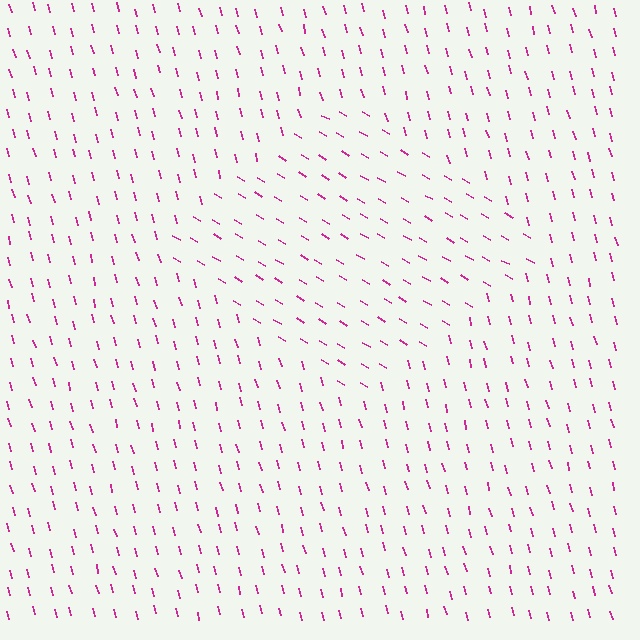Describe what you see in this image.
The image is filled with small magenta line segments. A diamond region in the image has lines oriented differently from the surrounding lines, creating a visible texture boundary.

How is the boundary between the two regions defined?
The boundary is defined purely by a change in line orientation (approximately 45 degrees difference). All lines are the same color and thickness.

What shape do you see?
I see a diamond.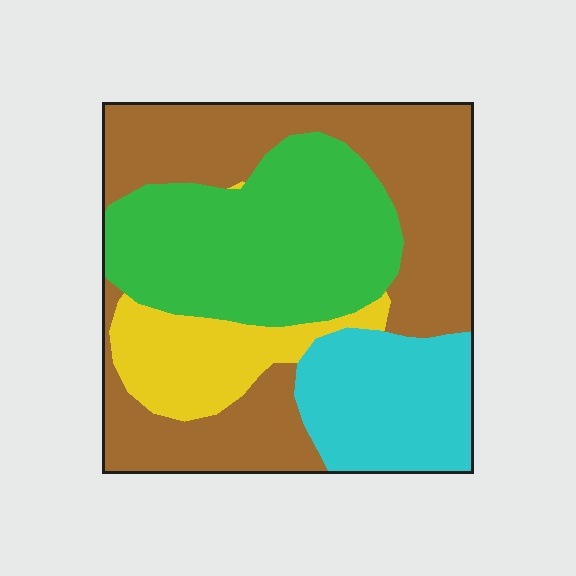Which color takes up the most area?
Brown, at roughly 40%.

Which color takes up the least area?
Yellow, at roughly 10%.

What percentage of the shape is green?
Green covers 30% of the shape.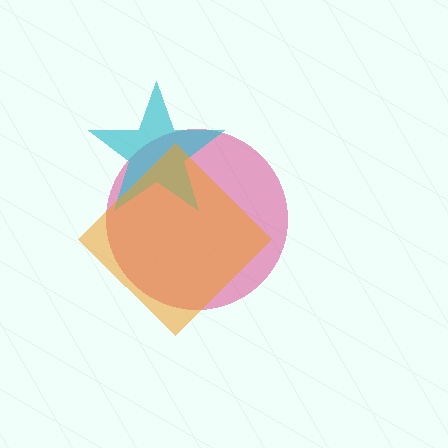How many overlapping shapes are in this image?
There are 3 overlapping shapes in the image.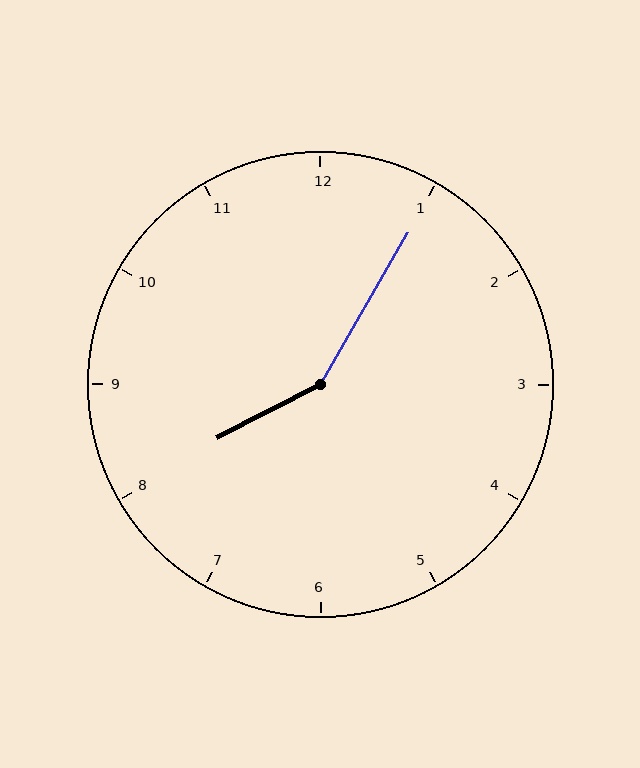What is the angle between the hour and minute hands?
Approximately 148 degrees.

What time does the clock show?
8:05.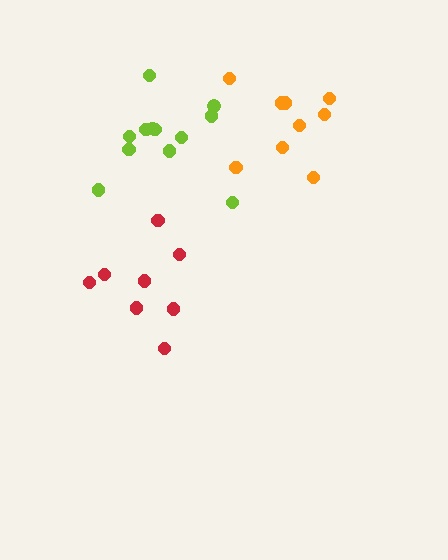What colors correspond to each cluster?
The clusters are colored: orange, red, lime.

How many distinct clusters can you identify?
There are 3 distinct clusters.